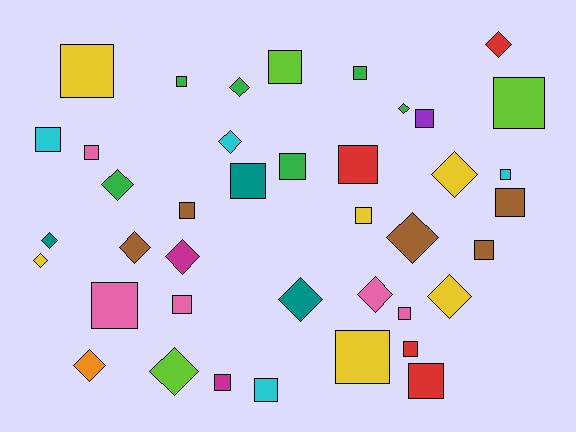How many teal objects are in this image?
There are 3 teal objects.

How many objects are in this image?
There are 40 objects.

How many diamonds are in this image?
There are 16 diamonds.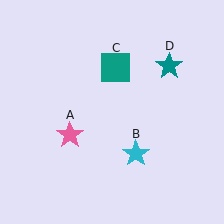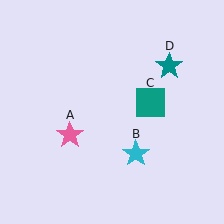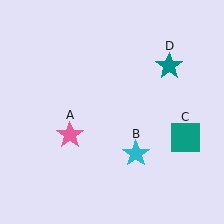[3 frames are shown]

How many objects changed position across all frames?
1 object changed position: teal square (object C).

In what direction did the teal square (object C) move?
The teal square (object C) moved down and to the right.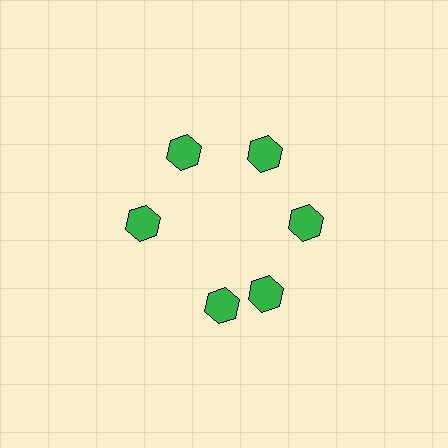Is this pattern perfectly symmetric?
No. The 6 green hexagons are arranged in a ring, but one element near the 7 o'clock position is rotated out of alignment along the ring, breaking the 6-fold rotational symmetry.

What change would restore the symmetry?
The symmetry would be restored by rotating it back into even spacing with its neighbors so that all 6 hexagons sit at equal angles and equal distance from the center.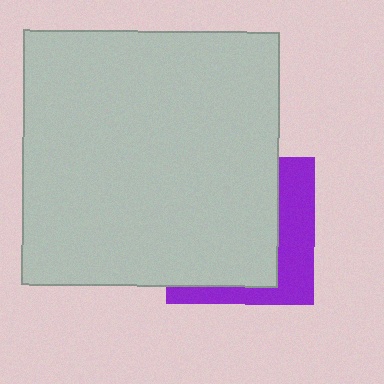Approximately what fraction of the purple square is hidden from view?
Roughly 67% of the purple square is hidden behind the light gray square.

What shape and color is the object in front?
The object in front is a light gray square.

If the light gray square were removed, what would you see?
You would see the complete purple square.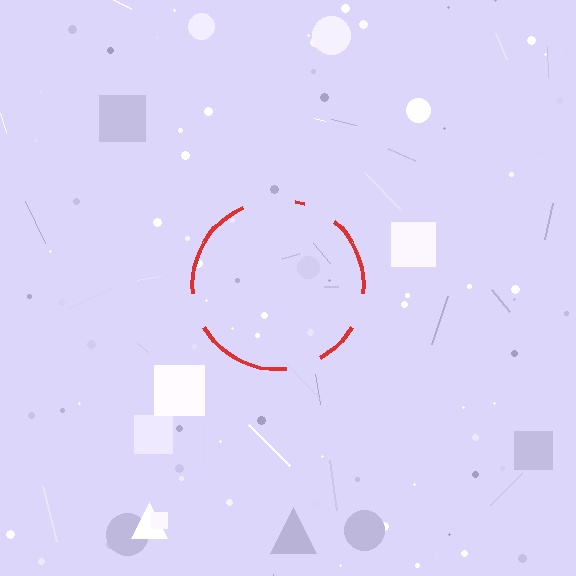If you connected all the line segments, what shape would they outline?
They would outline a circle.